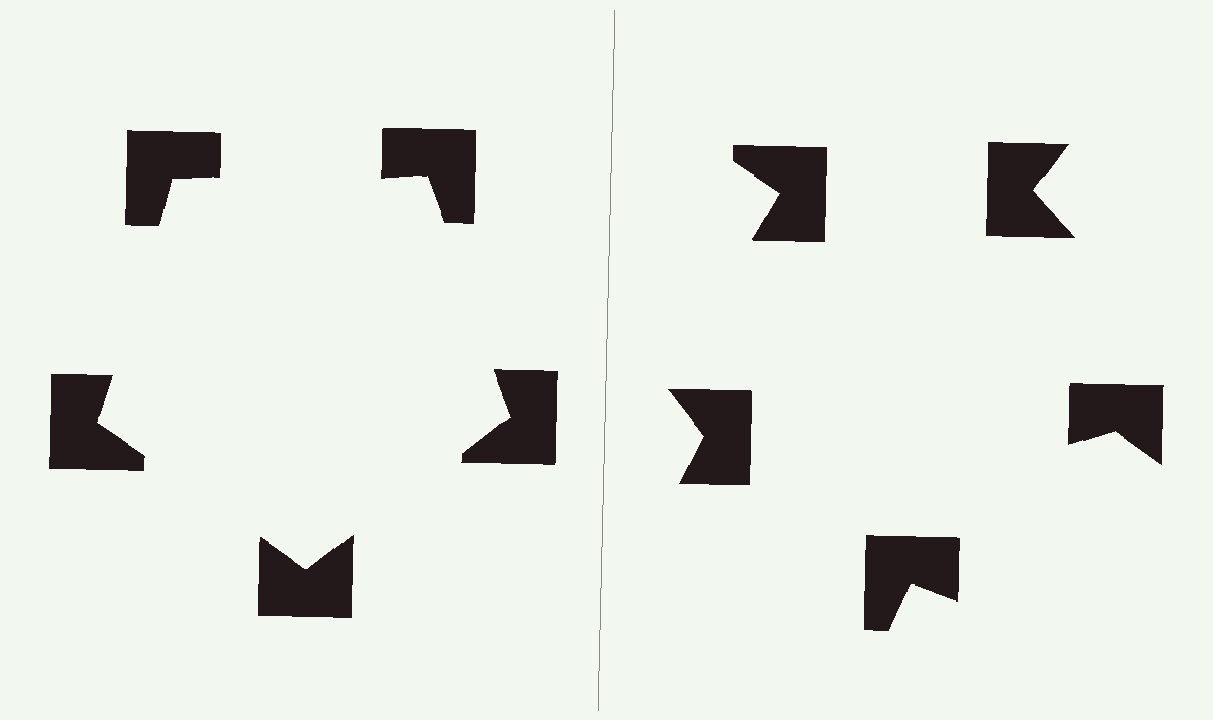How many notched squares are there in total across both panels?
10 — 5 on each side.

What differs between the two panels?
The notched squares are positioned identically on both sides; only the wedge orientations differ. On the left they align to a pentagon; on the right they are misaligned.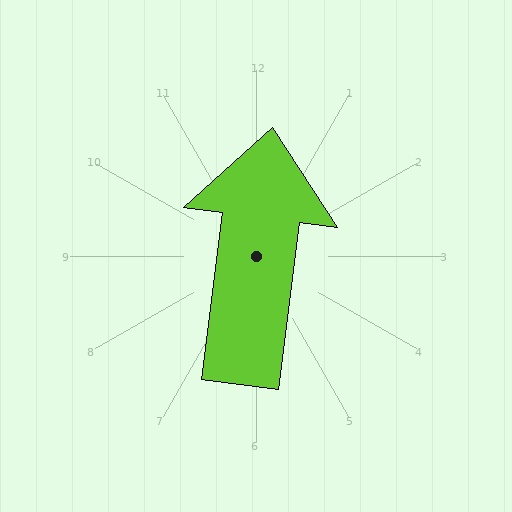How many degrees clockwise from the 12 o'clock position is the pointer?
Approximately 7 degrees.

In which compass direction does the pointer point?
North.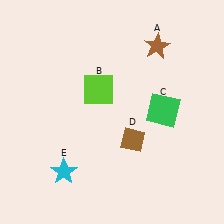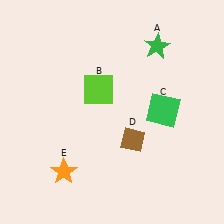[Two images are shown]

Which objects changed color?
A changed from brown to green. E changed from cyan to orange.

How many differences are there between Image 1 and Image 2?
There are 2 differences between the two images.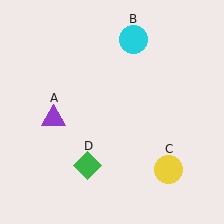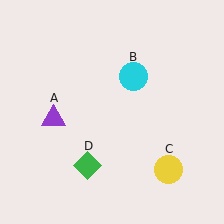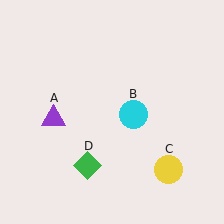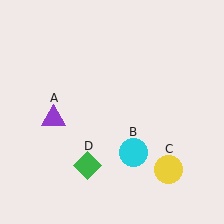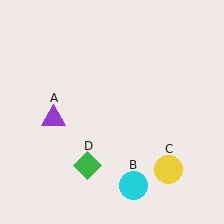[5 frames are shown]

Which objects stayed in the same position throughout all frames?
Purple triangle (object A) and yellow circle (object C) and green diamond (object D) remained stationary.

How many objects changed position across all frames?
1 object changed position: cyan circle (object B).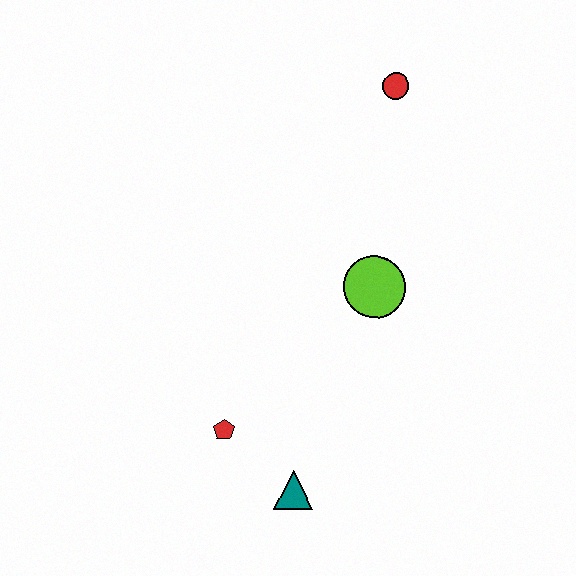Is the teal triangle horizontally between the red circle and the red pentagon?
Yes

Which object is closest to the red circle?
The lime circle is closest to the red circle.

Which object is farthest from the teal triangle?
The red circle is farthest from the teal triangle.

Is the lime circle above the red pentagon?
Yes